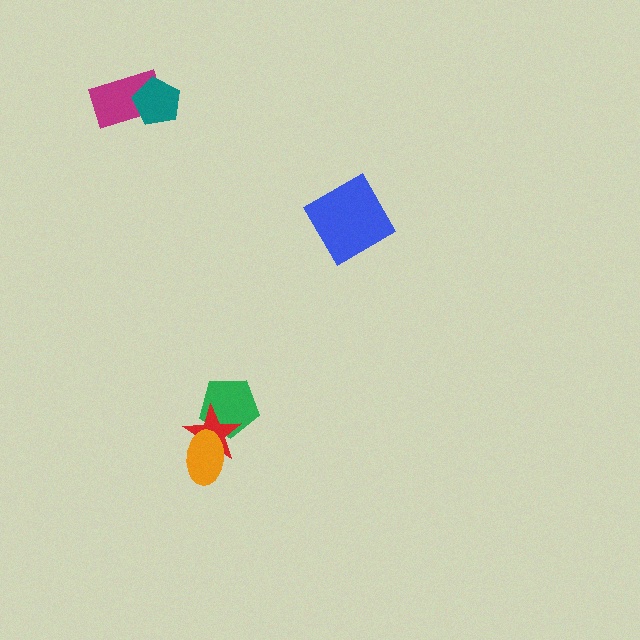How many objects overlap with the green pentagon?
1 object overlaps with the green pentagon.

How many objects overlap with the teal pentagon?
1 object overlaps with the teal pentagon.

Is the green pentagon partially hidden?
Yes, it is partially covered by another shape.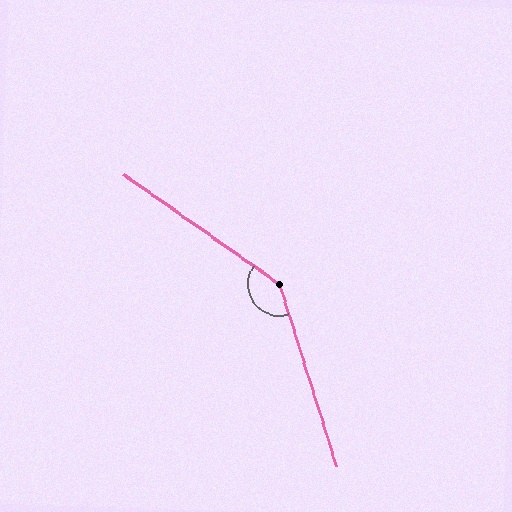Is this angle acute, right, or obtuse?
It is obtuse.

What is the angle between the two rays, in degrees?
Approximately 143 degrees.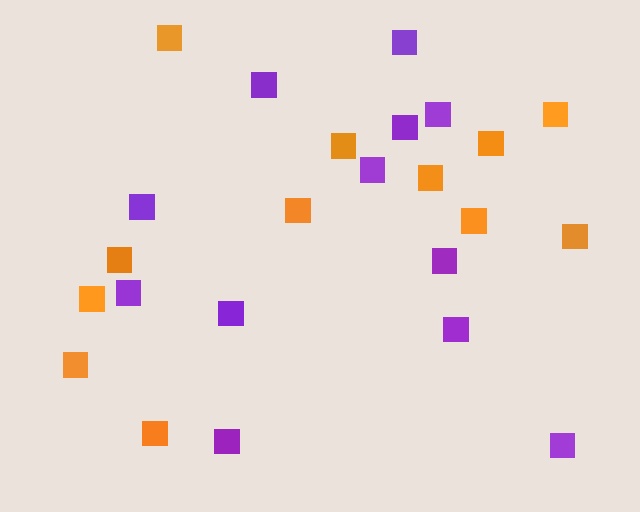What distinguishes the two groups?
There are 2 groups: one group of orange squares (12) and one group of purple squares (12).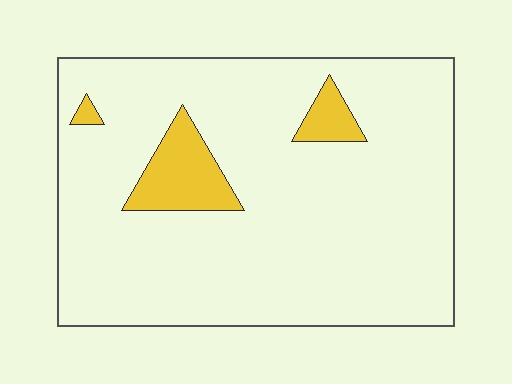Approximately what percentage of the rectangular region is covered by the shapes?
Approximately 10%.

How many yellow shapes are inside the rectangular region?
3.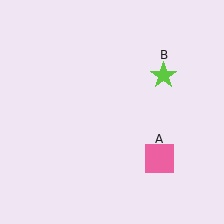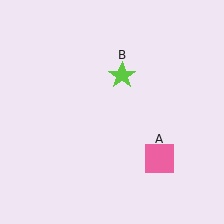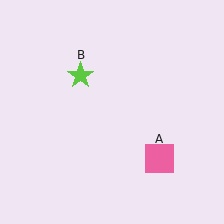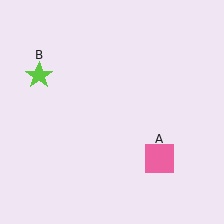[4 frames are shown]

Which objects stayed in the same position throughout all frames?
Pink square (object A) remained stationary.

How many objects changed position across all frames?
1 object changed position: lime star (object B).